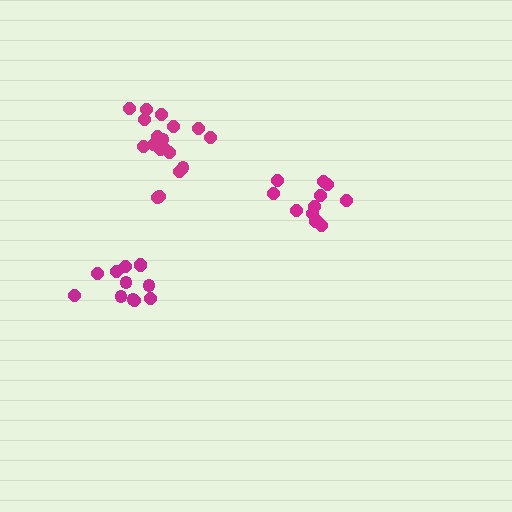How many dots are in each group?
Group 1: 12 dots, Group 2: 12 dots, Group 3: 18 dots (42 total).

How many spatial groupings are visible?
There are 3 spatial groupings.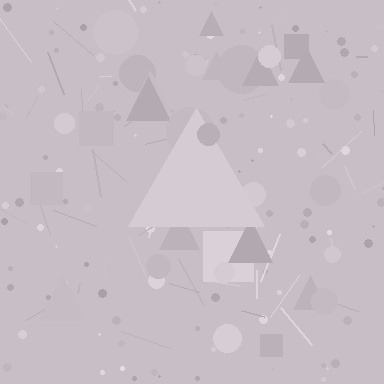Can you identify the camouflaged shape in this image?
The camouflaged shape is a triangle.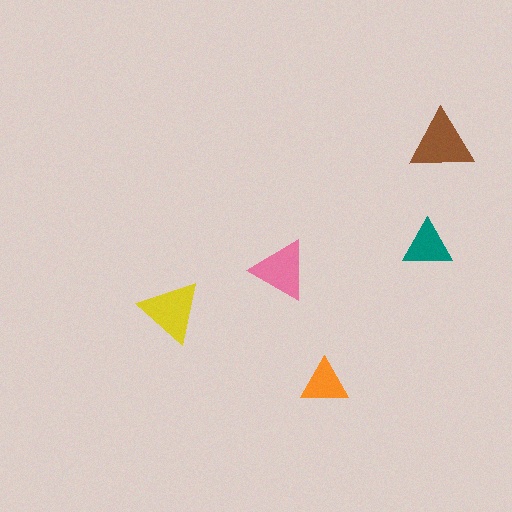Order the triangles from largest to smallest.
the brown one, the yellow one, the pink one, the teal one, the orange one.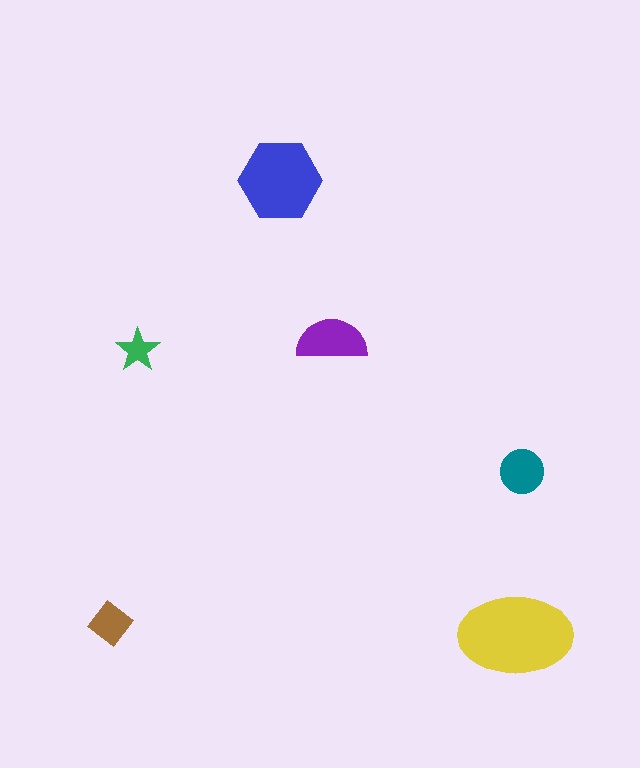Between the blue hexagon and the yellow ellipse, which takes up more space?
The yellow ellipse.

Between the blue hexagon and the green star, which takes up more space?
The blue hexagon.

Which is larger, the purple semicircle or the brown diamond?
The purple semicircle.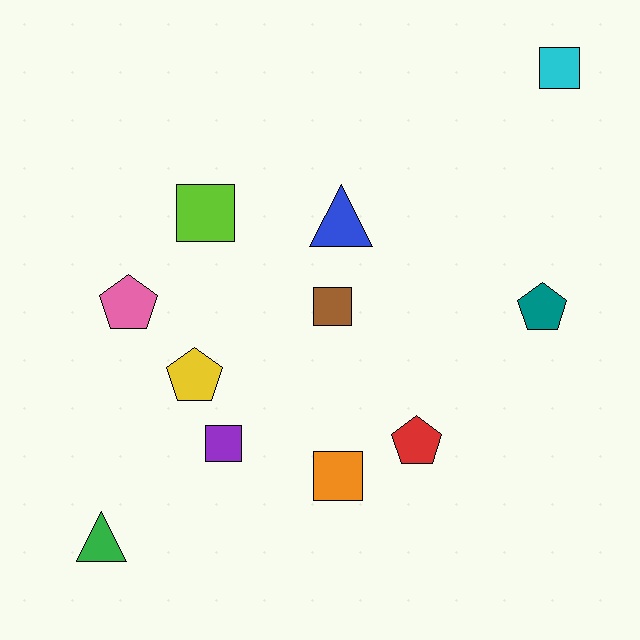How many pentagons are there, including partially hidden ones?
There are 4 pentagons.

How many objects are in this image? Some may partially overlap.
There are 11 objects.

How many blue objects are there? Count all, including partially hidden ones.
There is 1 blue object.